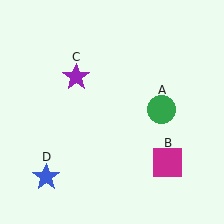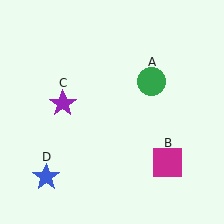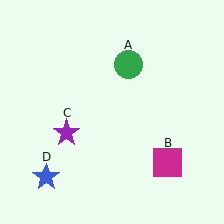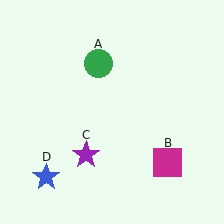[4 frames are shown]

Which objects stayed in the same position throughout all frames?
Magenta square (object B) and blue star (object D) remained stationary.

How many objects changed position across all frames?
2 objects changed position: green circle (object A), purple star (object C).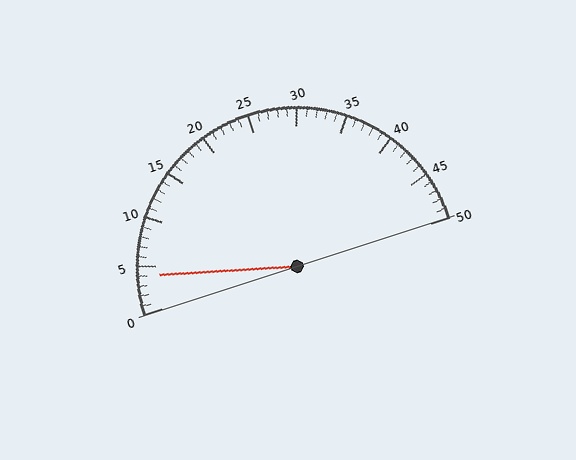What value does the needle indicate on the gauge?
The needle indicates approximately 4.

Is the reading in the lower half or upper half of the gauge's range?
The reading is in the lower half of the range (0 to 50).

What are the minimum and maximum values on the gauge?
The gauge ranges from 0 to 50.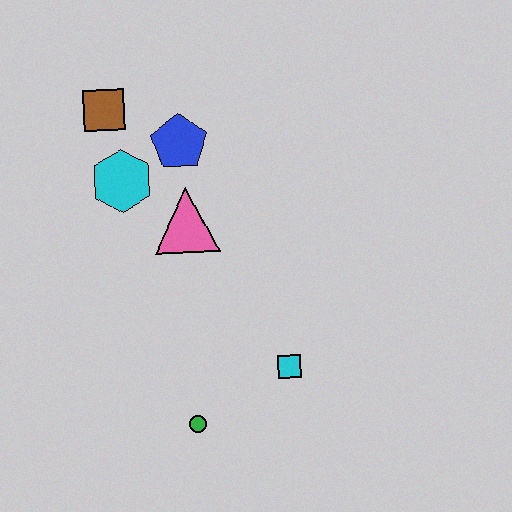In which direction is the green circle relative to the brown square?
The green circle is below the brown square.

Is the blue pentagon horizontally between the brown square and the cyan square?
Yes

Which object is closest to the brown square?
The cyan hexagon is closest to the brown square.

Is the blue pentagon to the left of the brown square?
No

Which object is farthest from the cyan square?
The brown square is farthest from the cyan square.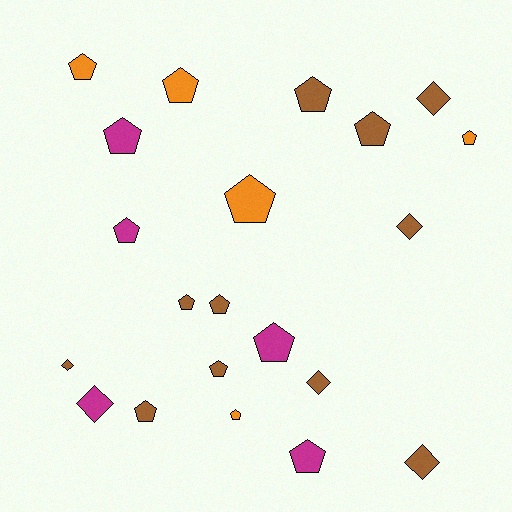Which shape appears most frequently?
Pentagon, with 15 objects.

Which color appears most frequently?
Brown, with 11 objects.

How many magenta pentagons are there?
There are 4 magenta pentagons.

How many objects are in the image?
There are 21 objects.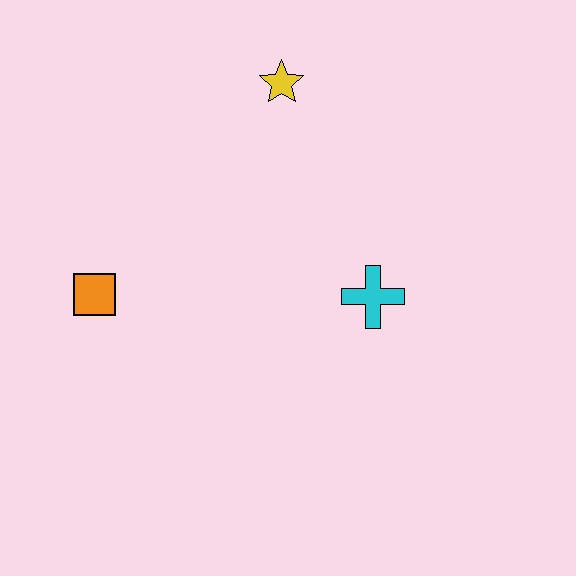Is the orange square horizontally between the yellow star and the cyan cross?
No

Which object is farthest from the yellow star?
The orange square is farthest from the yellow star.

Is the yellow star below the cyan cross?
No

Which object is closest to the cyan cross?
The yellow star is closest to the cyan cross.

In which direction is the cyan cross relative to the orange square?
The cyan cross is to the right of the orange square.